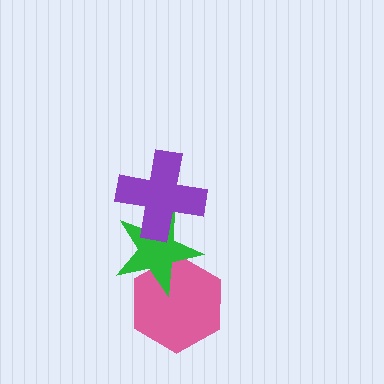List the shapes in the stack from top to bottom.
From top to bottom: the purple cross, the green star, the pink hexagon.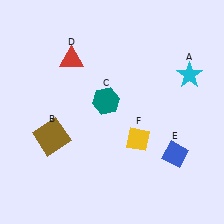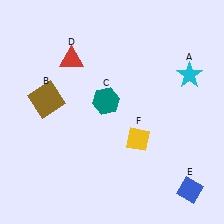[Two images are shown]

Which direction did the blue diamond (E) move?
The blue diamond (E) moved down.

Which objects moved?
The objects that moved are: the brown square (B), the blue diamond (E).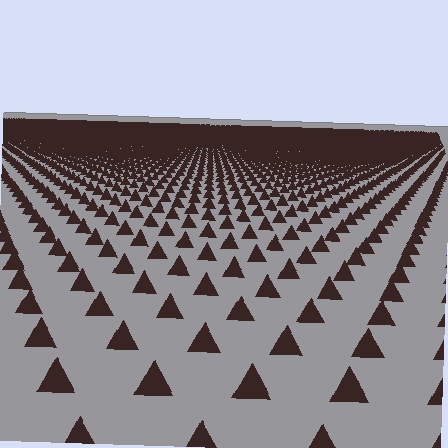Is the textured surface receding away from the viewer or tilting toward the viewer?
The surface is receding away from the viewer. Texture elements get smaller and denser toward the top.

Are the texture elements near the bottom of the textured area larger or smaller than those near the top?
Larger. Near the bottom, elements are closer to the viewer and appear at a bigger on-screen size.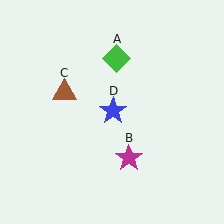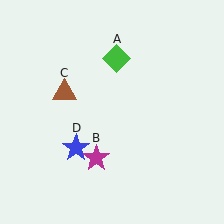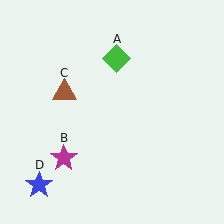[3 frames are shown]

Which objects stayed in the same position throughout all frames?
Green diamond (object A) and brown triangle (object C) remained stationary.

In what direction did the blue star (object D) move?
The blue star (object D) moved down and to the left.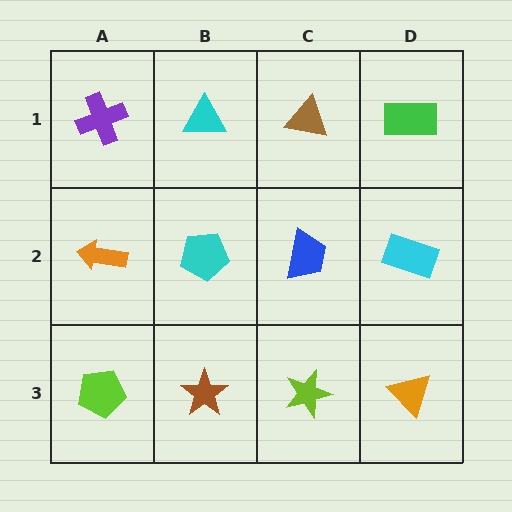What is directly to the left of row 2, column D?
A blue trapezoid.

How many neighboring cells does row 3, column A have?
2.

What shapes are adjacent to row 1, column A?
An orange arrow (row 2, column A), a cyan triangle (row 1, column B).